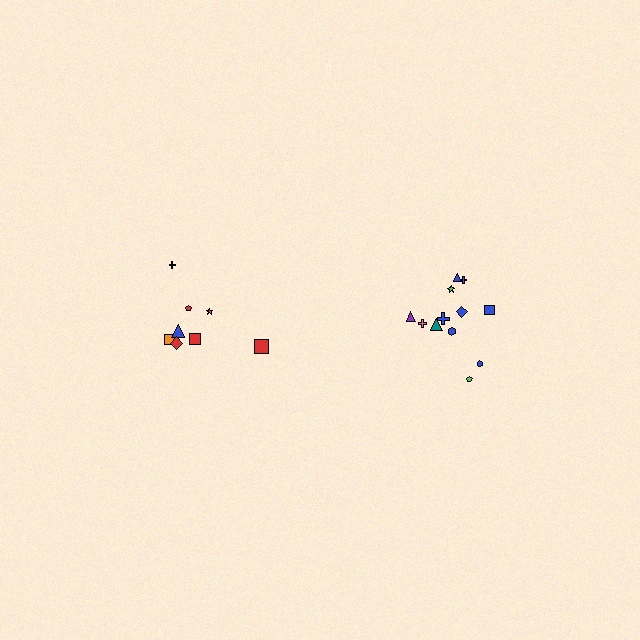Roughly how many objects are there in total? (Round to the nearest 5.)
Roughly 20 objects in total.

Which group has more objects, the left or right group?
The right group.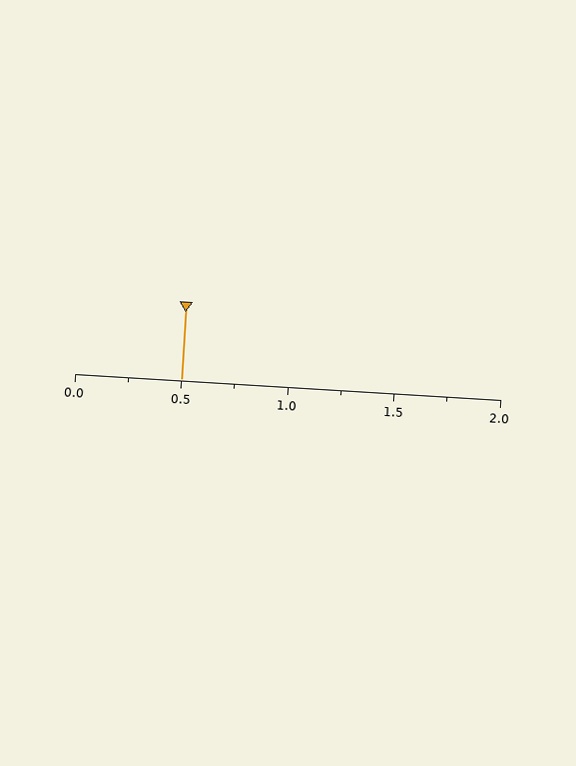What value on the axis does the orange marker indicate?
The marker indicates approximately 0.5.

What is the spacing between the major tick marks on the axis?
The major ticks are spaced 0.5 apart.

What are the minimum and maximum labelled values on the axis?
The axis runs from 0.0 to 2.0.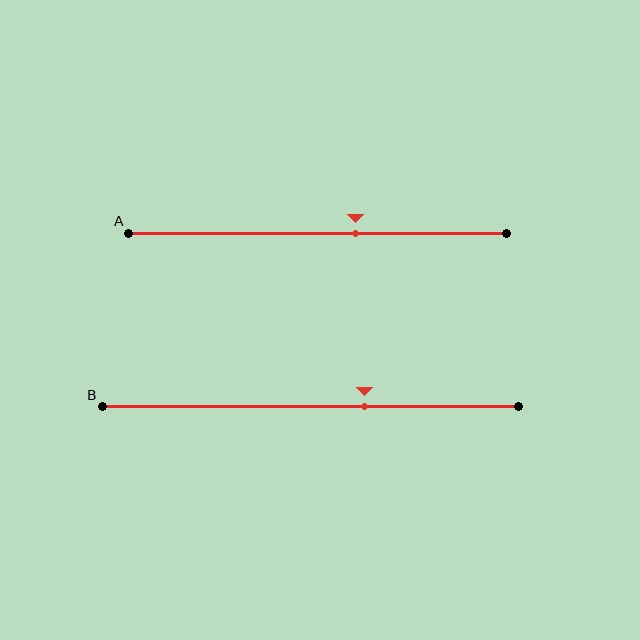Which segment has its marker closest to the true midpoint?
Segment A has its marker closest to the true midpoint.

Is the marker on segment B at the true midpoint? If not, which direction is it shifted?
No, the marker on segment B is shifted to the right by about 13% of the segment length.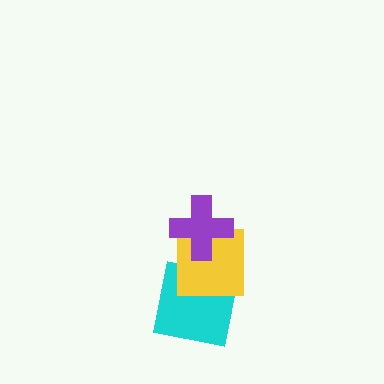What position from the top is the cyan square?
The cyan square is 3rd from the top.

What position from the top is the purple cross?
The purple cross is 1st from the top.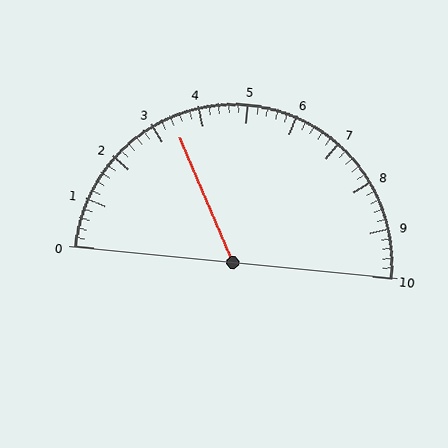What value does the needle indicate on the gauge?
The needle indicates approximately 3.4.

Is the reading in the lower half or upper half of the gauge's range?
The reading is in the lower half of the range (0 to 10).